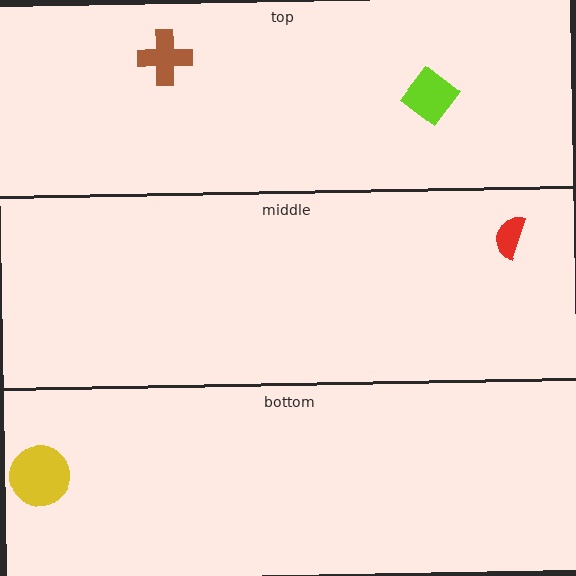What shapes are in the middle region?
The red semicircle.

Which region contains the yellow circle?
The bottom region.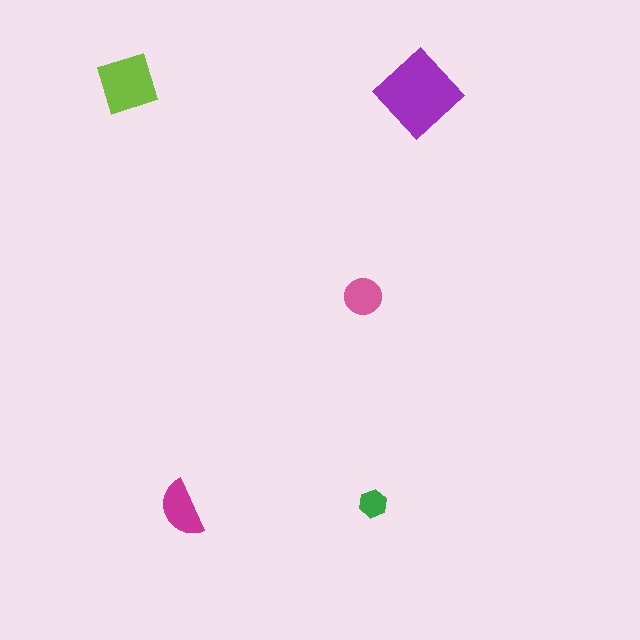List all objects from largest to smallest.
The purple diamond, the lime diamond, the magenta semicircle, the pink circle, the green hexagon.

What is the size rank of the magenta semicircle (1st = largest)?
3rd.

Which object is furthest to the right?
The purple diamond is rightmost.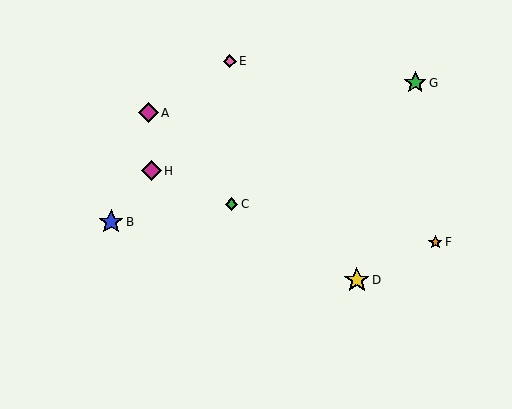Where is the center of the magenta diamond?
The center of the magenta diamond is at (151, 171).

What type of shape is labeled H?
Shape H is a magenta diamond.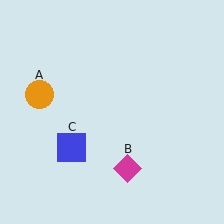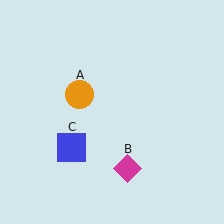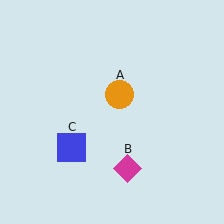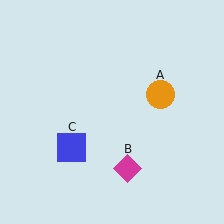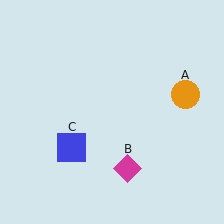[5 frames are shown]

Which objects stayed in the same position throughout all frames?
Magenta diamond (object B) and blue square (object C) remained stationary.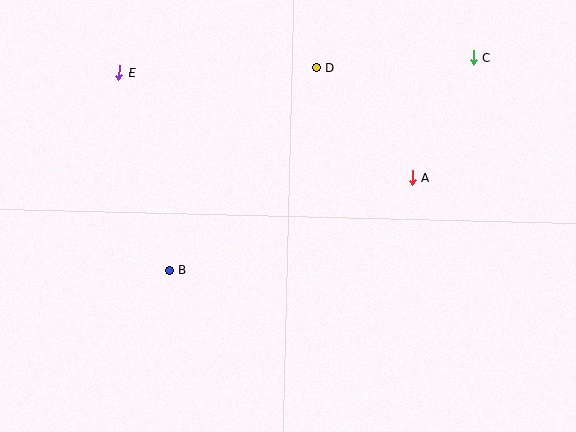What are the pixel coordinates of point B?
Point B is at (169, 270).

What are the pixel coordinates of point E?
Point E is at (119, 72).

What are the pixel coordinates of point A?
Point A is at (412, 178).